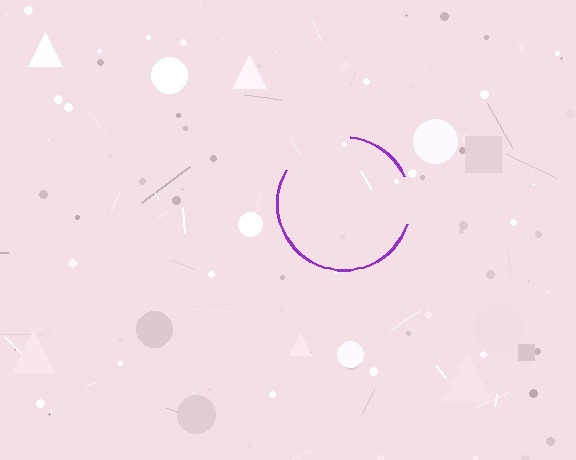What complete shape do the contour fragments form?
The contour fragments form a circle.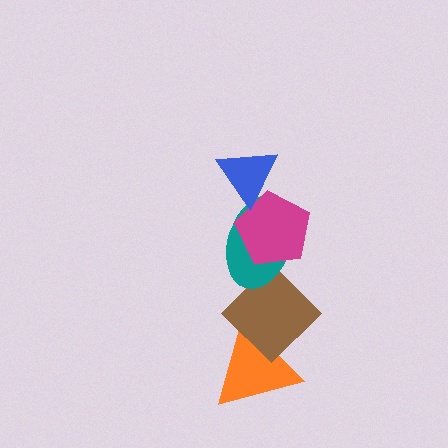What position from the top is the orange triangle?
The orange triangle is 5th from the top.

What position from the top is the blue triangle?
The blue triangle is 1st from the top.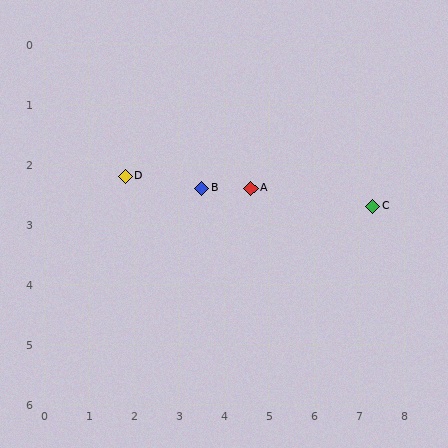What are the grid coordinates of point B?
Point B is at approximately (3.5, 2.4).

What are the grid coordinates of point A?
Point A is at approximately (4.6, 2.4).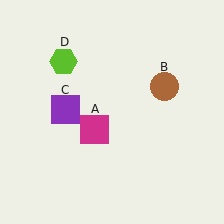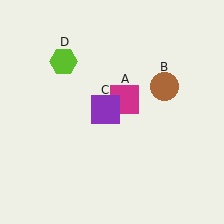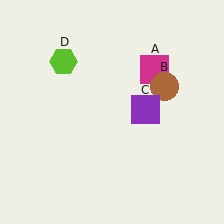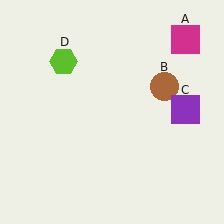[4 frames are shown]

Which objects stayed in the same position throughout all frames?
Brown circle (object B) and lime hexagon (object D) remained stationary.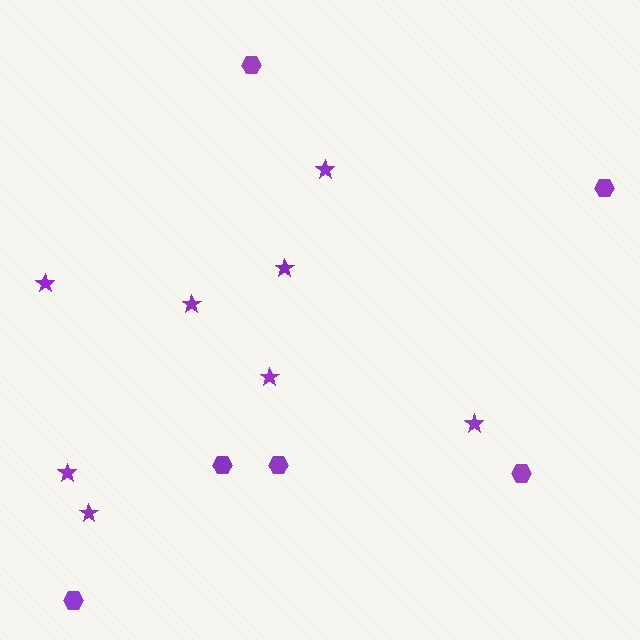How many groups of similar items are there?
There are 2 groups: one group of stars (8) and one group of hexagons (6).